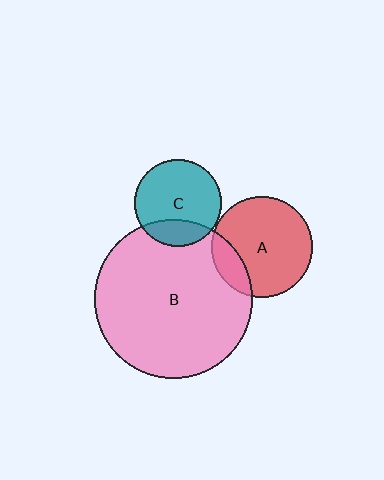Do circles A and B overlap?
Yes.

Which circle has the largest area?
Circle B (pink).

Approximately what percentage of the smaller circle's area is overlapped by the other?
Approximately 20%.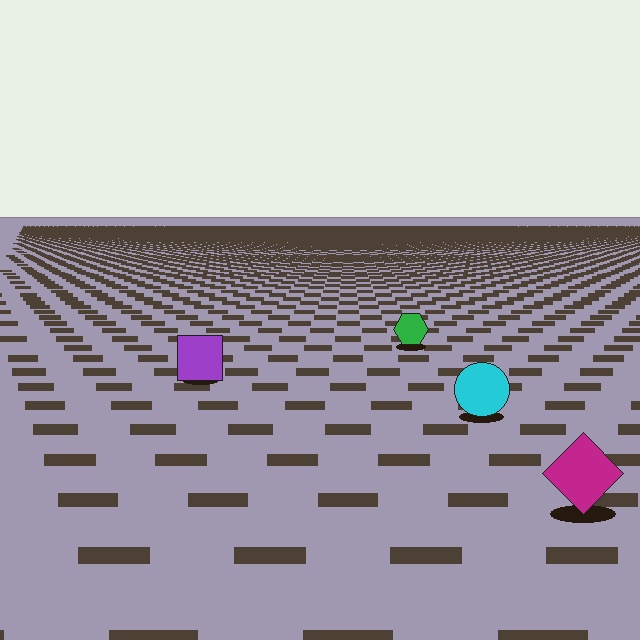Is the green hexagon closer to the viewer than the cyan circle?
No. The cyan circle is closer — you can tell from the texture gradient: the ground texture is coarser near it.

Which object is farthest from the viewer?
The green hexagon is farthest from the viewer. It appears smaller and the ground texture around it is denser.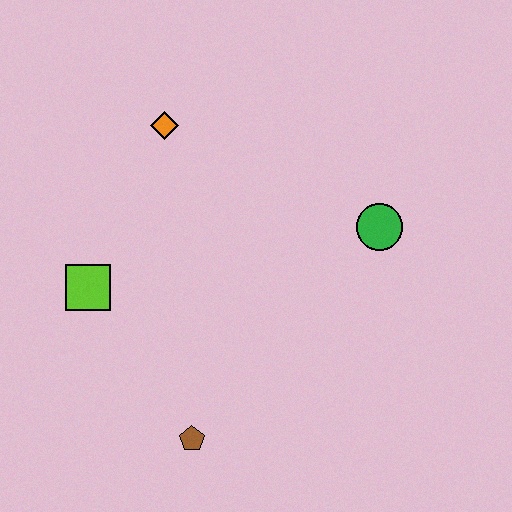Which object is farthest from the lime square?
The green circle is farthest from the lime square.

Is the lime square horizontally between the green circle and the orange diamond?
No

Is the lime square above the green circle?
No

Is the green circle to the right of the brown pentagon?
Yes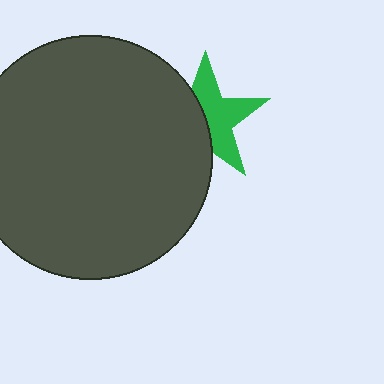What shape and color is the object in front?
The object in front is a dark gray circle.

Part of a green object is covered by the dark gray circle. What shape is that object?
It is a star.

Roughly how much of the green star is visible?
About half of it is visible (roughly 54%).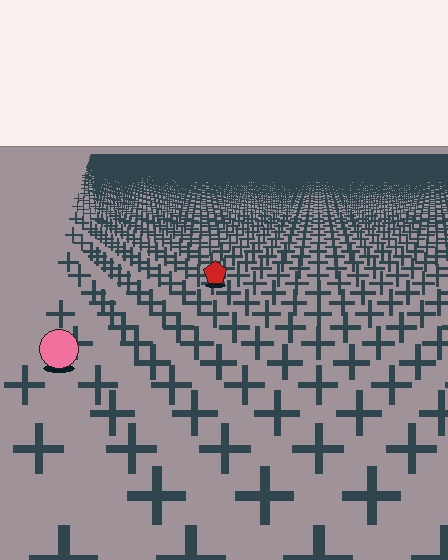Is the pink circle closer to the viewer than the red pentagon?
Yes. The pink circle is closer — you can tell from the texture gradient: the ground texture is coarser near it.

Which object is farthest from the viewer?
The red pentagon is farthest from the viewer. It appears smaller and the ground texture around it is denser.